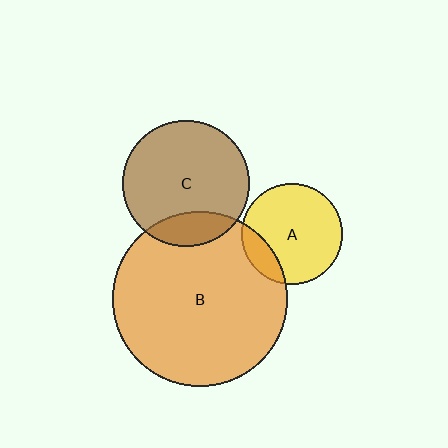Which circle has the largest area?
Circle B (orange).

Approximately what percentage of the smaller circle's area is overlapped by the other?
Approximately 15%.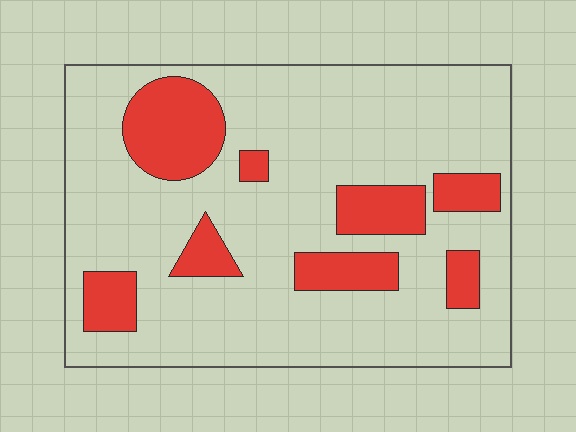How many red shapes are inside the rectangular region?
8.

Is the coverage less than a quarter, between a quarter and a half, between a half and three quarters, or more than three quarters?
Less than a quarter.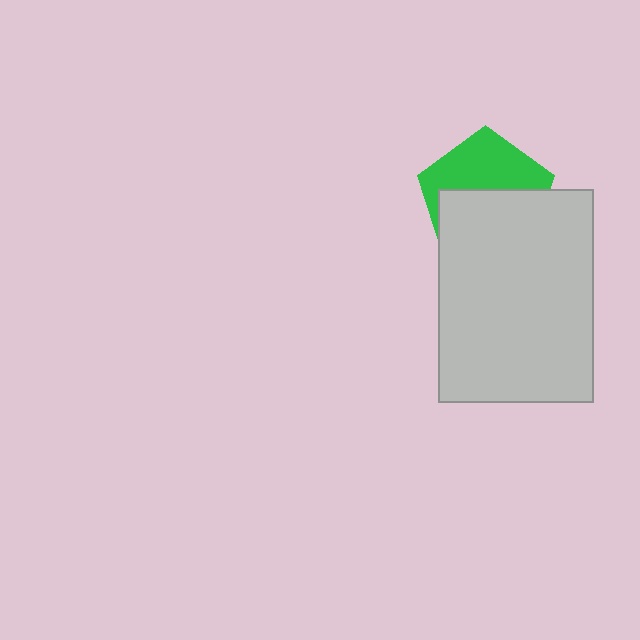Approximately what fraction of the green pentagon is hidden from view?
Roughly 55% of the green pentagon is hidden behind the light gray rectangle.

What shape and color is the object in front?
The object in front is a light gray rectangle.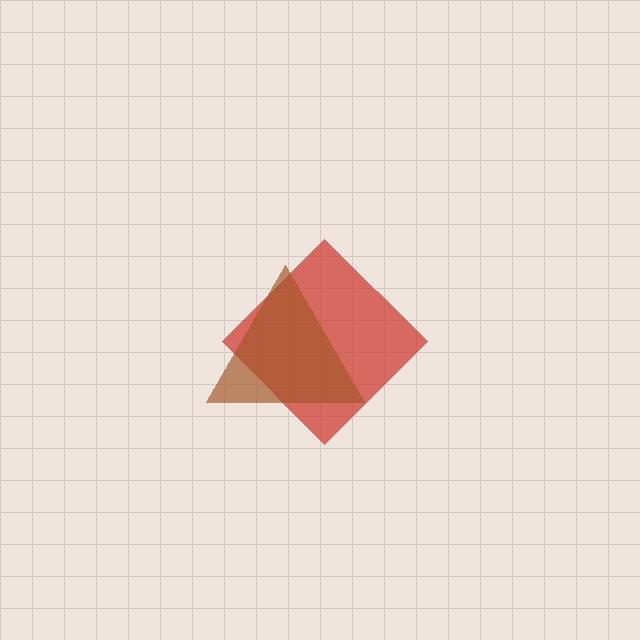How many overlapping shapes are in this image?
There are 2 overlapping shapes in the image.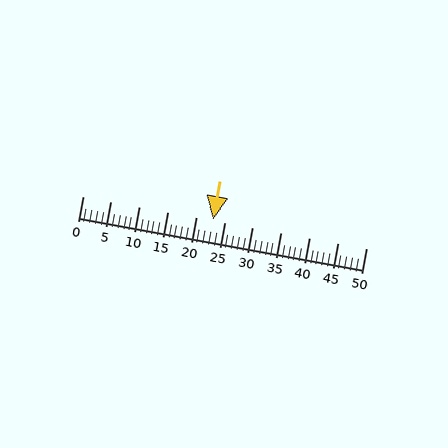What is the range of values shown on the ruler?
The ruler shows values from 0 to 50.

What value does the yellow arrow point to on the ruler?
The yellow arrow points to approximately 23.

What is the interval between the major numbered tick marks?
The major tick marks are spaced 5 units apart.